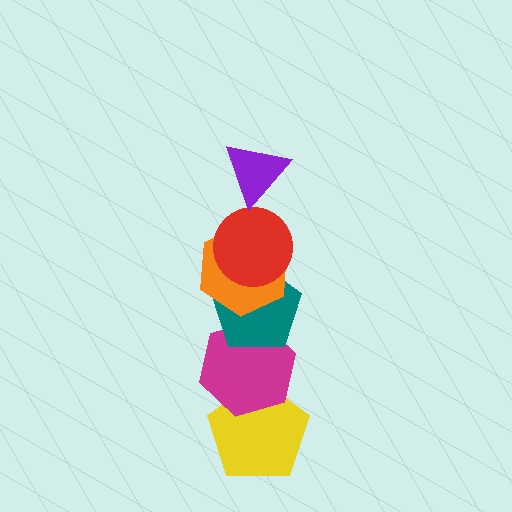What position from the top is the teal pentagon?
The teal pentagon is 4th from the top.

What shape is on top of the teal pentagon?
The orange hexagon is on top of the teal pentagon.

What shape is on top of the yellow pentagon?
The magenta hexagon is on top of the yellow pentagon.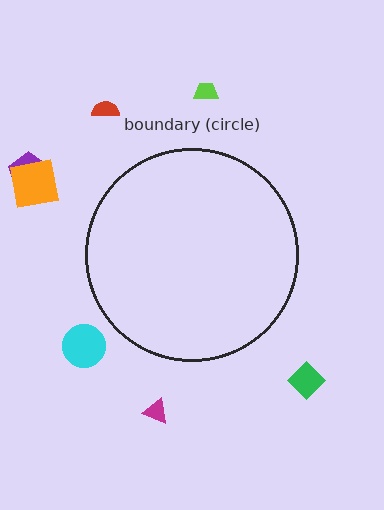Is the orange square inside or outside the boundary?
Outside.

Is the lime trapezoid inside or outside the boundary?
Outside.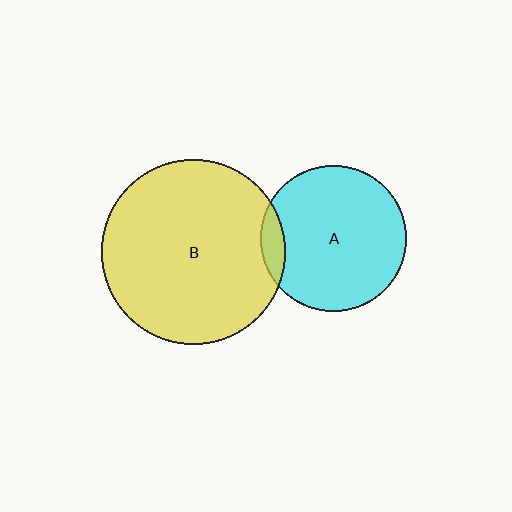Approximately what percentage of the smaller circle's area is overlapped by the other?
Approximately 10%.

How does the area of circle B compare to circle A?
Approximately 1.6 times.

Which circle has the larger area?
Circle B (yellow).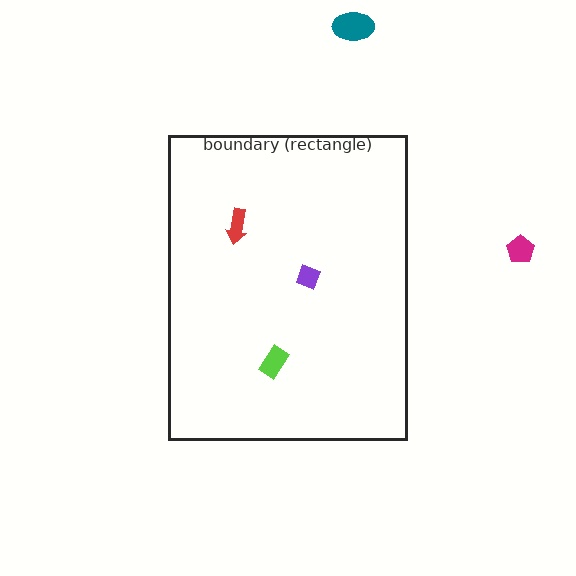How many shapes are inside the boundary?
3 inside, 2 outside.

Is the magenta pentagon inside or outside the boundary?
Outside.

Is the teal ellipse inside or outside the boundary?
Outside.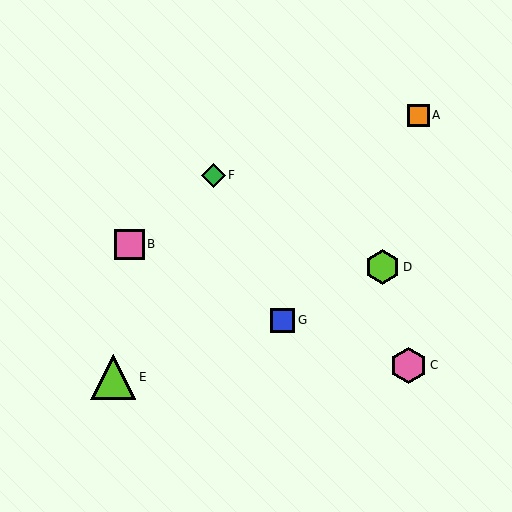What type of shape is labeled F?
Shape F is a green diamond.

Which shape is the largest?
The lime triangle (labeled E) is the largest.